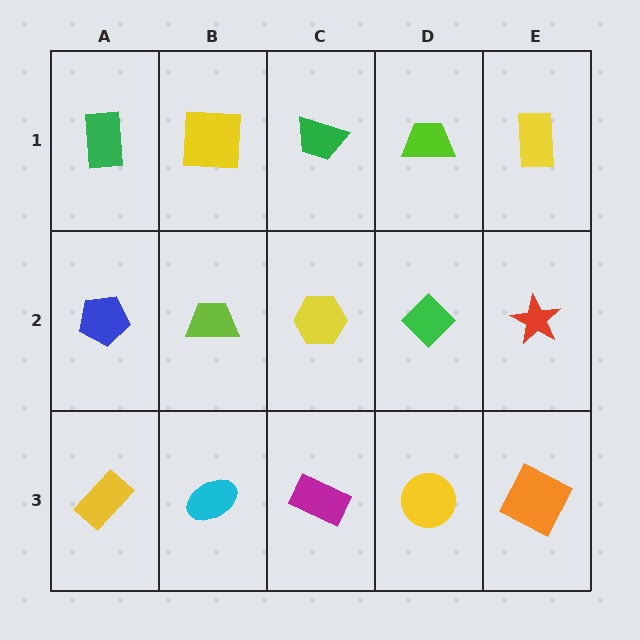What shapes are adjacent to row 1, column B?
A lime trapezoid (row 2, column B), a green rectangle (row 1, column A), a green trapezoid (row 1, column C).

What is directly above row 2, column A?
A green rectangle.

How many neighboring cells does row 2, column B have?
4.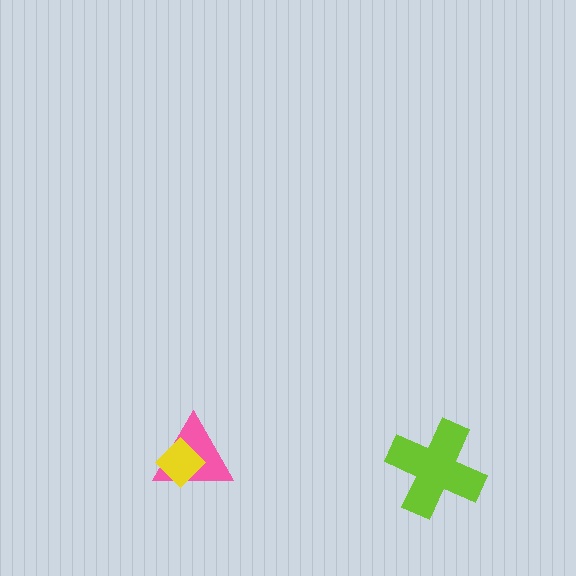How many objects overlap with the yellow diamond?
1 object overlaps with the yellow diamond.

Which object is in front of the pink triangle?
The yellow diamond is in front of the pink triangle.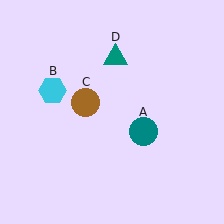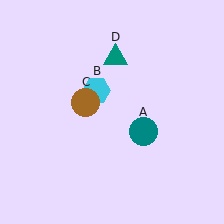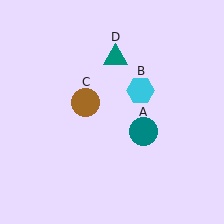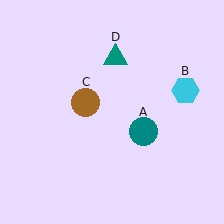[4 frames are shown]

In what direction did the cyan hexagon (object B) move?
The cyan hexagon (object B) moved right.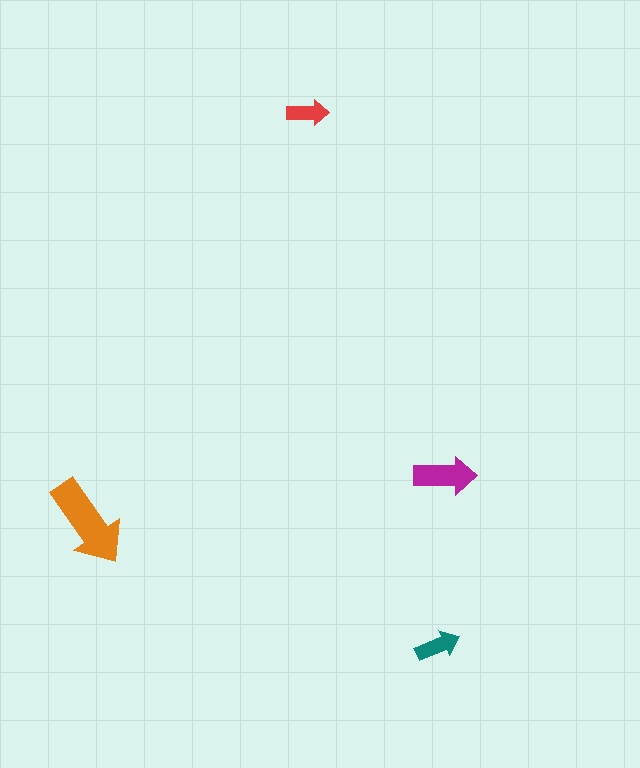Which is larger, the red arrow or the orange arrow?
The orange one.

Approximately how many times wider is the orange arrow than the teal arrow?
About 2 times wider.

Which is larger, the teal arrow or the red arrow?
The teal one.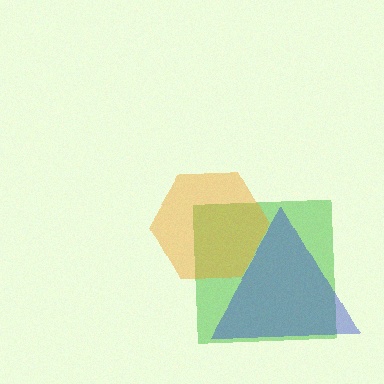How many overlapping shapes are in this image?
There are 3 overlapping shapes in the image.